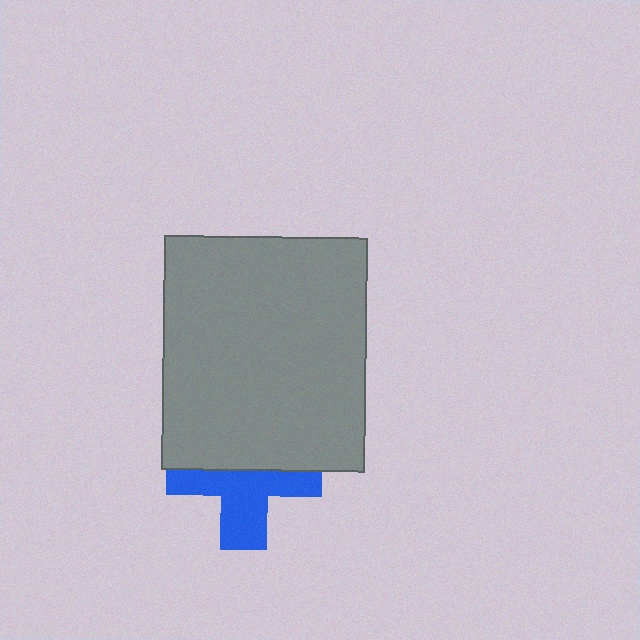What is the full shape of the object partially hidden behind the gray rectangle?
The partially hidden object is a blue cross.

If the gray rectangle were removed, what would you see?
You would see the complete blue cross.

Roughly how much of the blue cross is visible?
About half of it is visible (roughly 53%).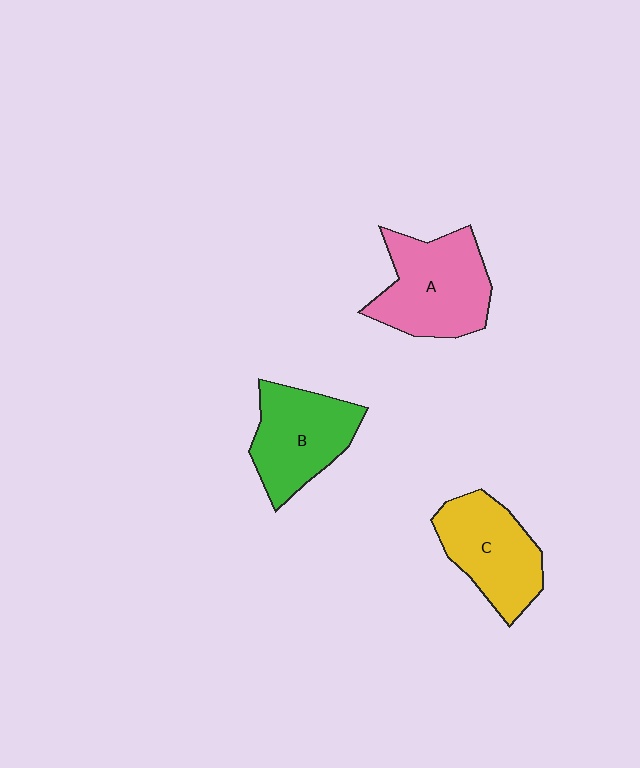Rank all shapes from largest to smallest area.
From largest to smallest: A (pink), B (green), C (yellow).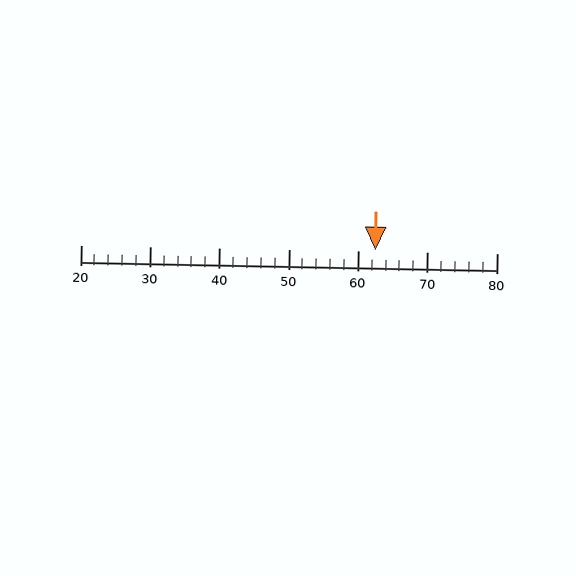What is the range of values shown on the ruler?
The ruler shows values from 20 to 80.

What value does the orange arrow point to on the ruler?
The orange arrow points to approximately 62.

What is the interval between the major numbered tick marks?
The major tick marks are spaced 10 units apart.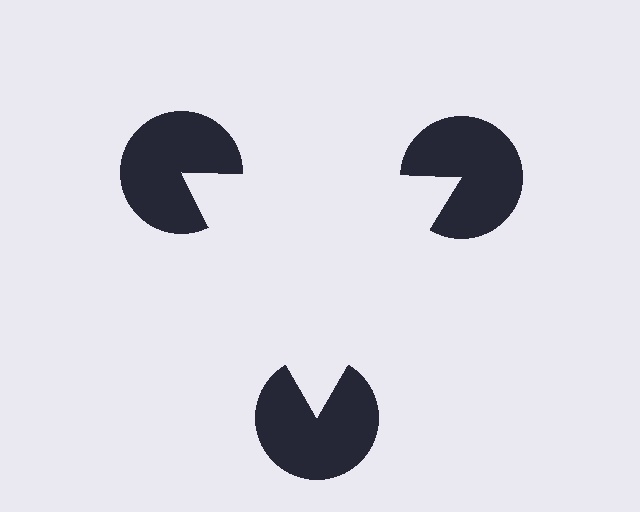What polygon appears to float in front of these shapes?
An illusory triangle — its edges are inferred from the aligned wedge cuts in the pac-man discs, not physically drawn.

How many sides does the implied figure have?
3 sides.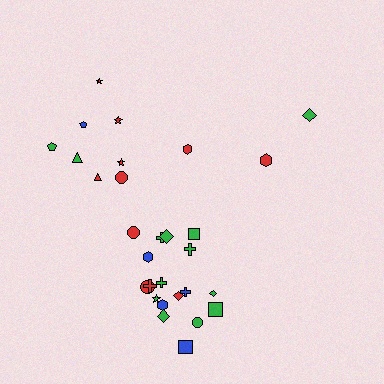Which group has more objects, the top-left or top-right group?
The top-left group.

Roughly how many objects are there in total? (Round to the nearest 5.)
Roughly 30 objects in total.